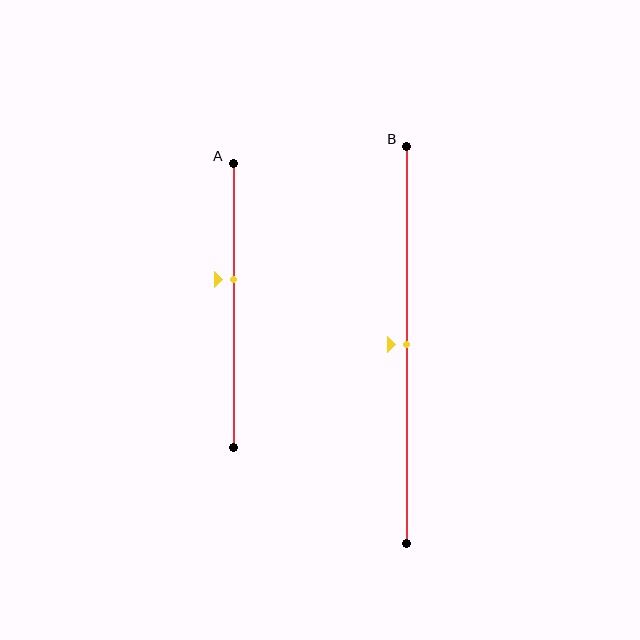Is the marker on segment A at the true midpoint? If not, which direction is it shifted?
No, the marker on segment A is shifted upward by about 9% of the segment length.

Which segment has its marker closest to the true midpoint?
Segment B has its marker closest to the true midpoint.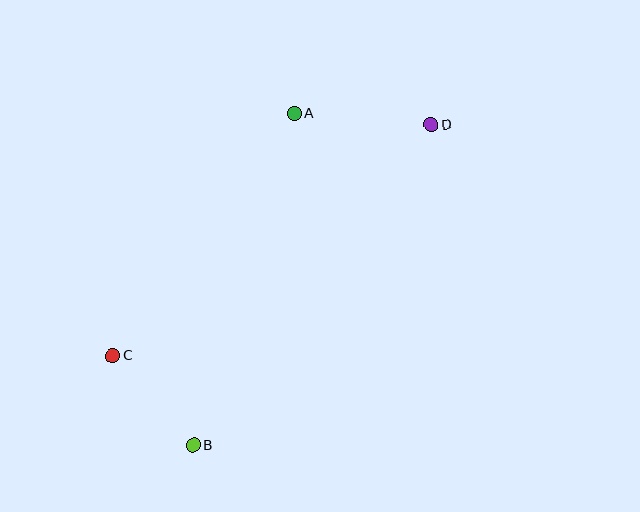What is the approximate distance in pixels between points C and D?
The distance between C and D is approximately 394 pixels.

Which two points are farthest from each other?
Points B and D are farthest from each other.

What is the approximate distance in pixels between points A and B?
The distance between A and B is approximately 347 pixels.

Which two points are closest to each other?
Points B and C are closest to each other.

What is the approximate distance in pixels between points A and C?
The distance between A and C is approximately 303 pixels.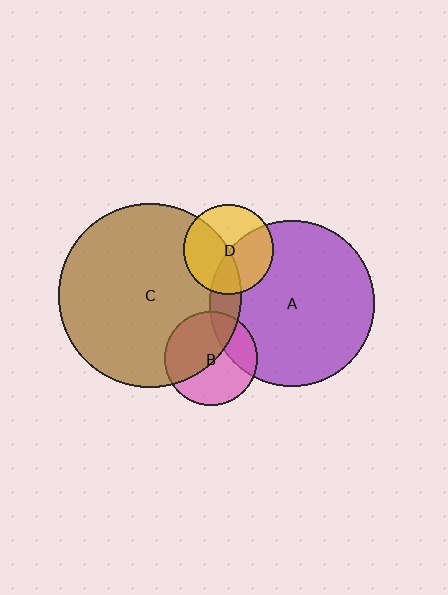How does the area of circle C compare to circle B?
Approximately 3.9 times.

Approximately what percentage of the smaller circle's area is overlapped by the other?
Approximately 45%.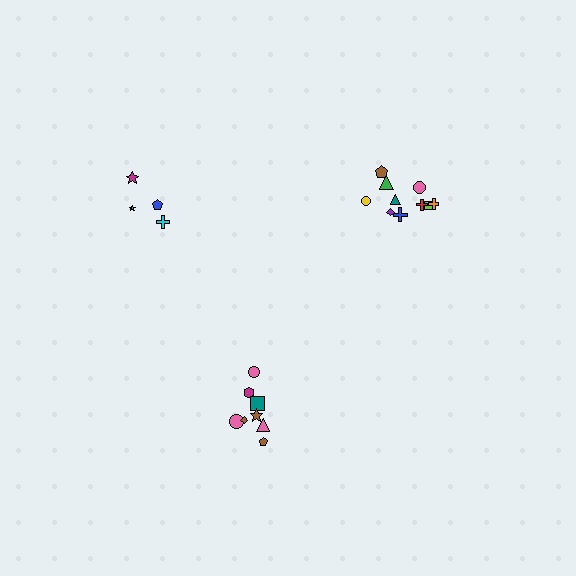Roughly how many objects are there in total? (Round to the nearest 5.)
Roughly 20 objects in total.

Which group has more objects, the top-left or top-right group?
The top-right group.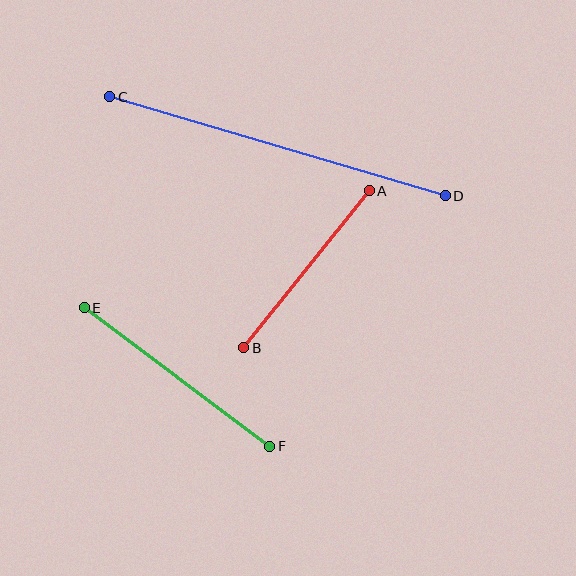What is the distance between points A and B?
The distance is approximately 201 pixels.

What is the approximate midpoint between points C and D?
The midpoint is at approximately (277, 146) pixels.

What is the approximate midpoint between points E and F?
The midpoint is at approximately (177, 377) pixels.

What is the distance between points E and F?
The distance is approximately 232 pixels.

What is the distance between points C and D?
The distance is approximately 350 pixels.